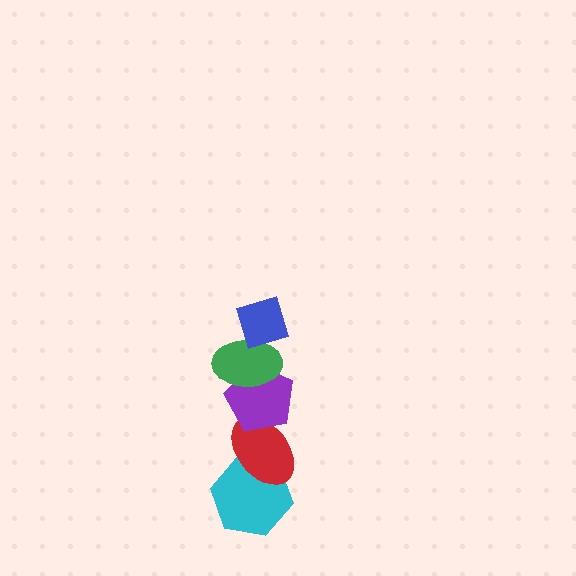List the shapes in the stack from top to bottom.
From top to bottom: the blue diamond, the green ellipse, the purple pentagon, the red ellipse, the cyan hexagon.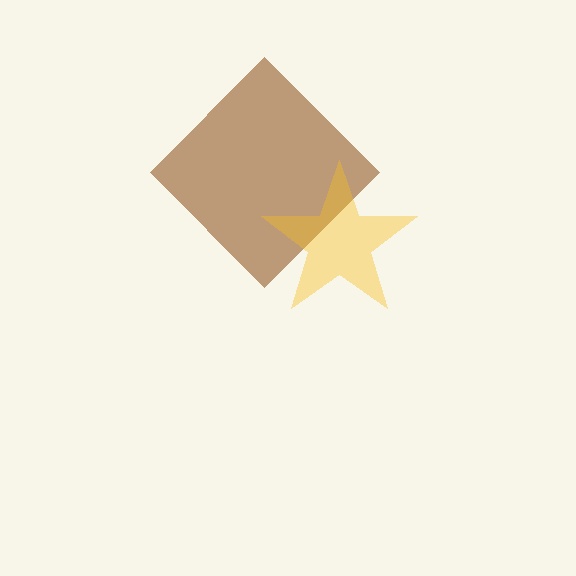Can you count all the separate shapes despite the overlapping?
Yes, there are 2 separate shapes.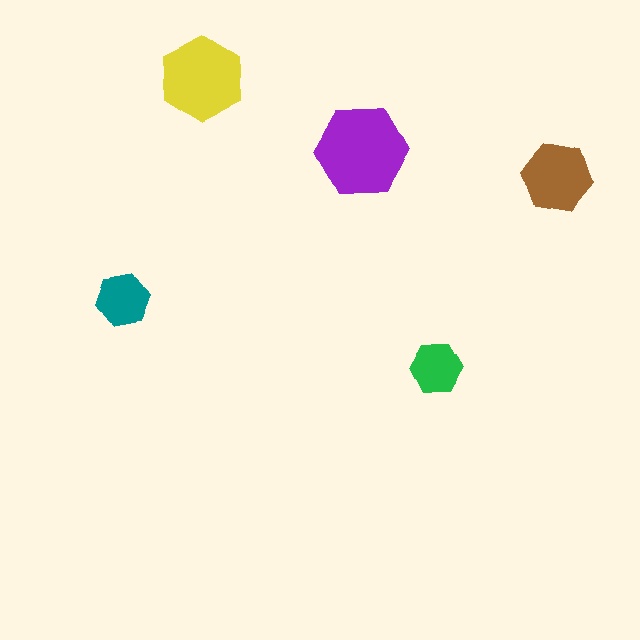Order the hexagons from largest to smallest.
the purple one, the yellow one, the brown one, the teal one, the green one.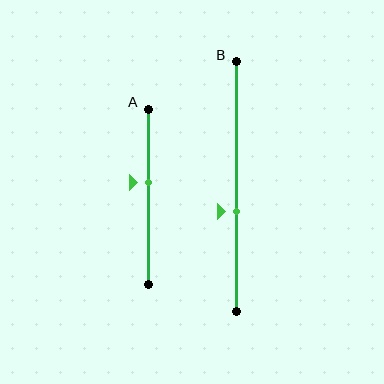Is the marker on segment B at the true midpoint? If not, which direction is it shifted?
No, the marker on segment B is shifted downward by about 10% of the segment length.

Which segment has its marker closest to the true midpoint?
Segment A has its marker closest to the true midpoint.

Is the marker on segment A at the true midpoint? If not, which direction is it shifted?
No, the marker on segment A is shifted upward by about 8% of the segment length.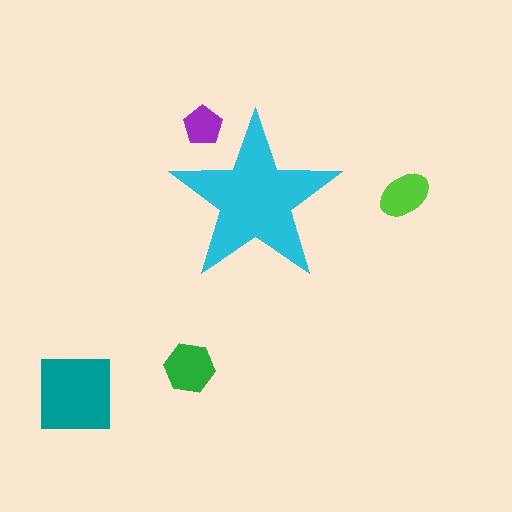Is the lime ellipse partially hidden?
No, the lime ellipse is fully visible.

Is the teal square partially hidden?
No, the teal square is fully visible.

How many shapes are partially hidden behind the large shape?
1 shape is partially hidden.